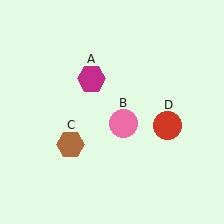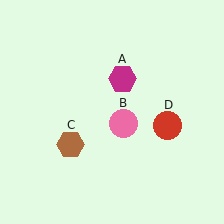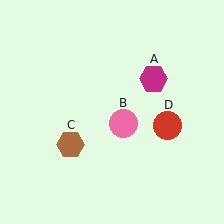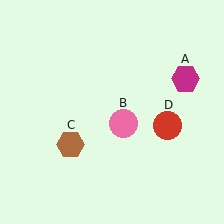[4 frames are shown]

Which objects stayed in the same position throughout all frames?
Pink circle (object B) and brown hexagon (object C) and red circle (object D) remained stationary.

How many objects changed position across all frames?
1 object changed position: magenta hexagon (object A).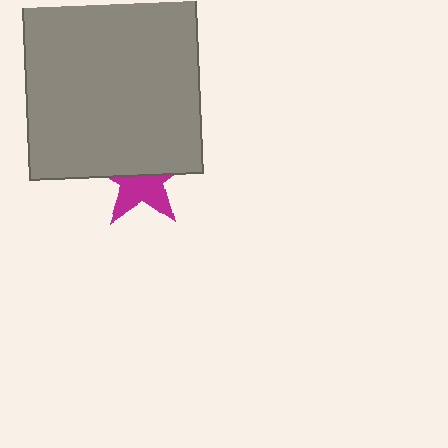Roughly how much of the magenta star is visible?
About half of it is visible (roughly 48%).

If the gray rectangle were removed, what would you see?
You would see the complete magenta star.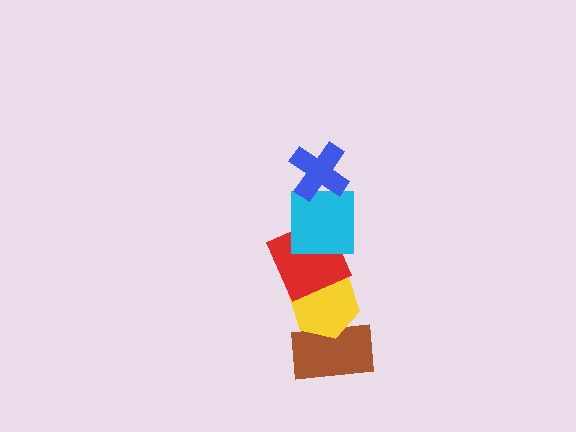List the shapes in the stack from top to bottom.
From top to bottom: the blue cross, the cyan square, the red square, the yellow hexagon, the brown rectangle.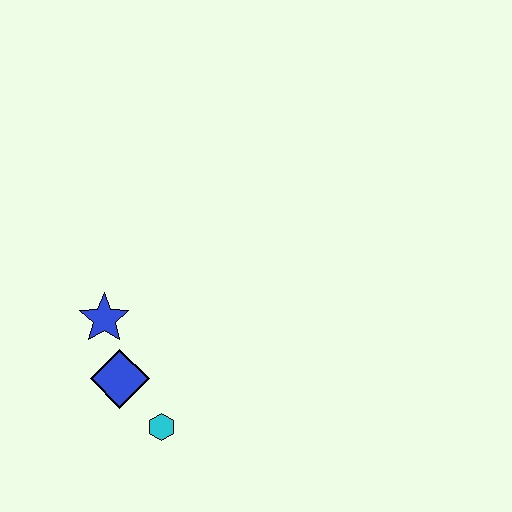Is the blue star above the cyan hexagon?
Yes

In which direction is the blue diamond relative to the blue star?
The blue diamond is below the blue star.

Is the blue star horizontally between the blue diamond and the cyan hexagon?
No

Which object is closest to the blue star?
The blue diamond is closest to the blue star.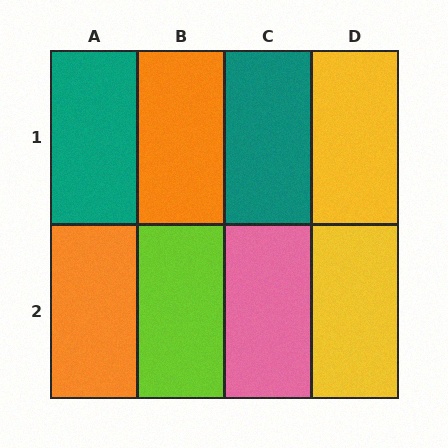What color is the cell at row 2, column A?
Orange.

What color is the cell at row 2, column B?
Lime.